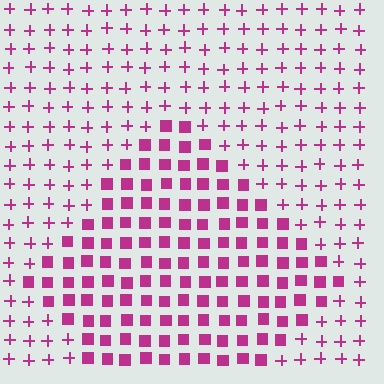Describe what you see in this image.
The image is filled with small magenta elements arranged in a uniform grid. A diamond-shaped region contains squares, while the surrounding area contains plus signs. The boundary is defined purely by the change in element shape.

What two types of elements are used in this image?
The image uses squares inside the diamond region and plus signs outside it.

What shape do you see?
I see a diamond.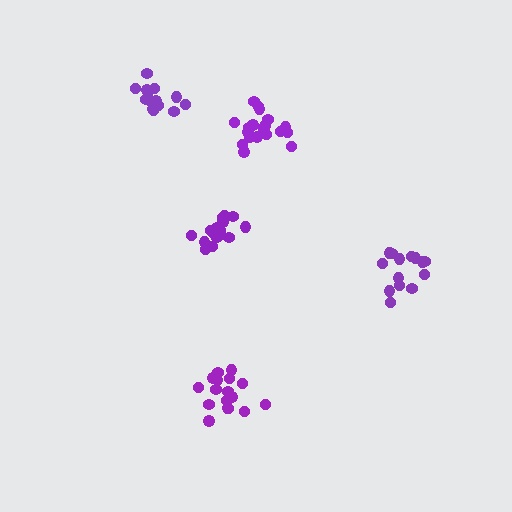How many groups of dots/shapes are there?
There are 5 groups.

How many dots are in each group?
Group 1: 16 dots, Group 2: 19 dots, Group 3: 17 dots, Group 4: 14 dots, Group 5: 15 dots (81 total).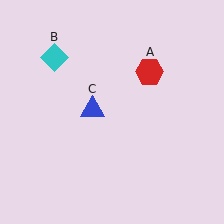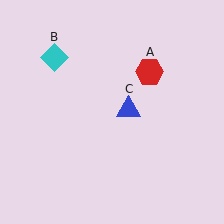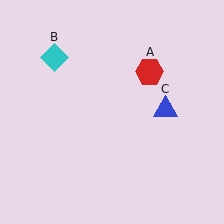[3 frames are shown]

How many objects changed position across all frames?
1 object changed position: blue triangle (object C).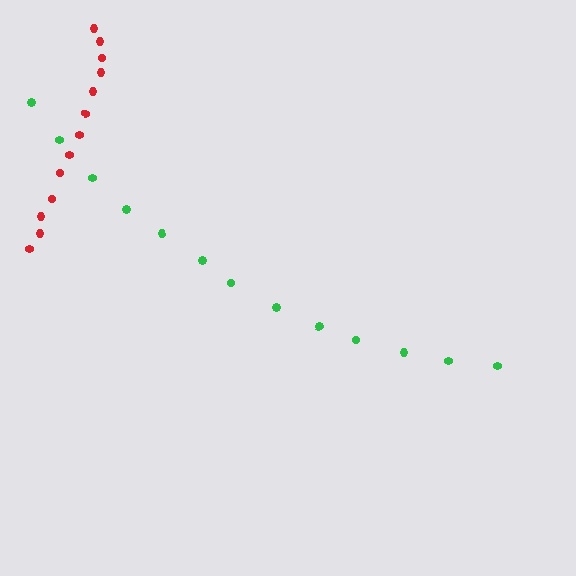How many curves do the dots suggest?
There are 2 distinct paths.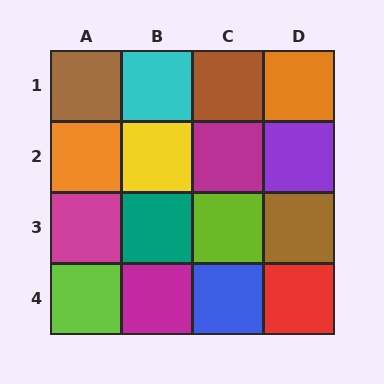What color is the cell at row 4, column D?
Red.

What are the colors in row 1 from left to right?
Brown, cyan, brown, orange.